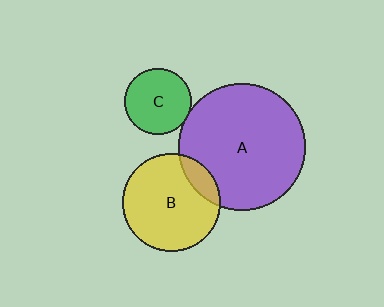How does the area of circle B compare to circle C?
Approximately 2.2 times.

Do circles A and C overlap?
Yes.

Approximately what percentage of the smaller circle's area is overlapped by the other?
Approximately 5%.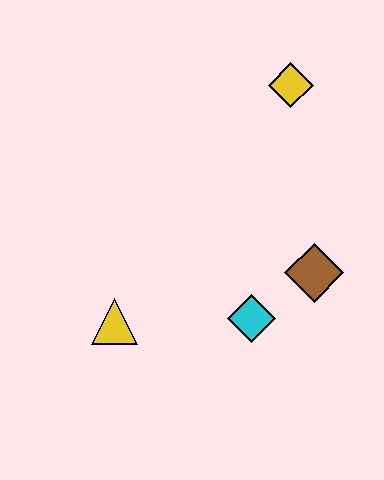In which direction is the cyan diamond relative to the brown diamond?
The cyan diamond is to the left of the brown diamond.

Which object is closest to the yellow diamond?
The brown diamond is closest to the yellow diamond.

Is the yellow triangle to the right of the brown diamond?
No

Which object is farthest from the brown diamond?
The yellow triangle is farthest from the brown diamond.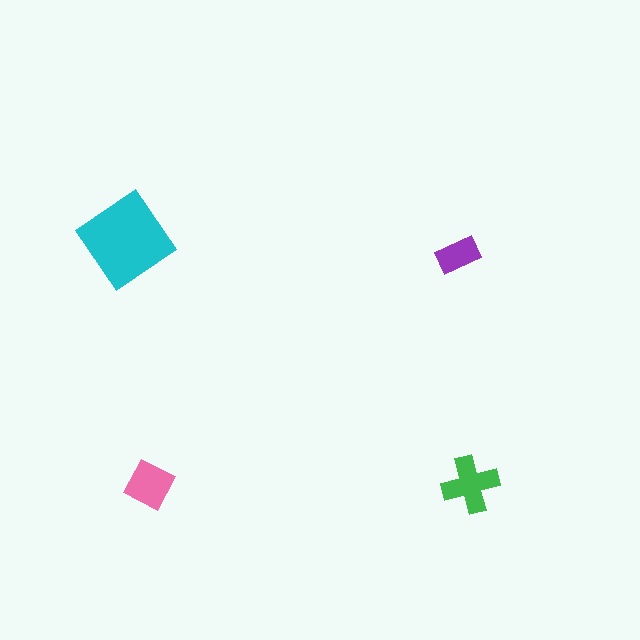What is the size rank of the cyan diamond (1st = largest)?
1st.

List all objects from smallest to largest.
The purple rectangle, the pink diamond, the green cross, the cyan diamond.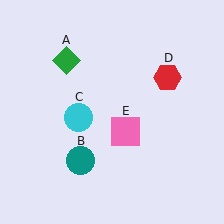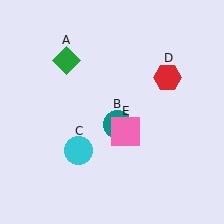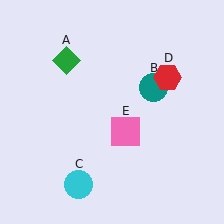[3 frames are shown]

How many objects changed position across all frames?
2 objects changed position: teal circle (object B), cyan circle (object C).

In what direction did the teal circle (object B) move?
The teal circle (object B) moved up and to the right.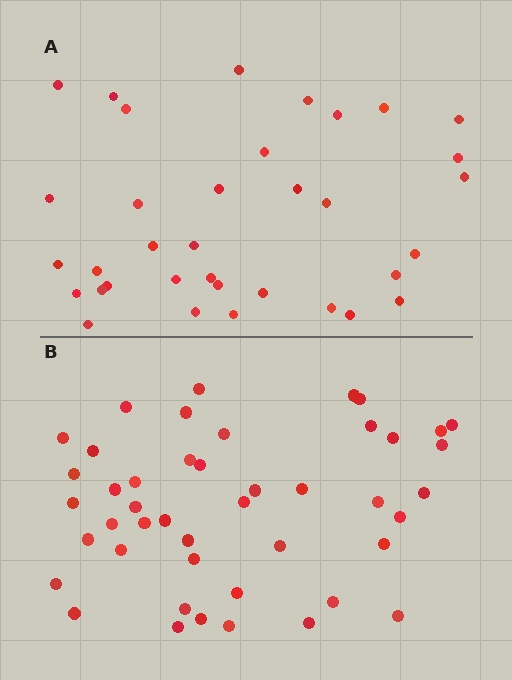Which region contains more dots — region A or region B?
Region B (the bottom region) has more dots.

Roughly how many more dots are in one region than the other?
Region B has roughly 10 or so more dots than region A.